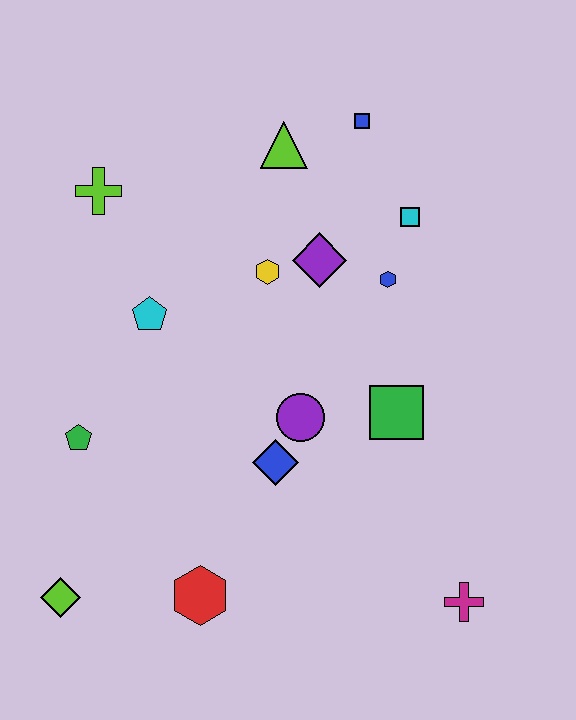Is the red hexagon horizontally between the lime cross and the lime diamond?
No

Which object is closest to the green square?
The purple circle is closest to the green square.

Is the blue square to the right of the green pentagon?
Yes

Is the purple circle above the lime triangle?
No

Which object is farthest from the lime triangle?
The lime diamond is farthest from the lime triangle.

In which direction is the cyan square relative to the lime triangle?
The cyan square is to the right of the lime triangle.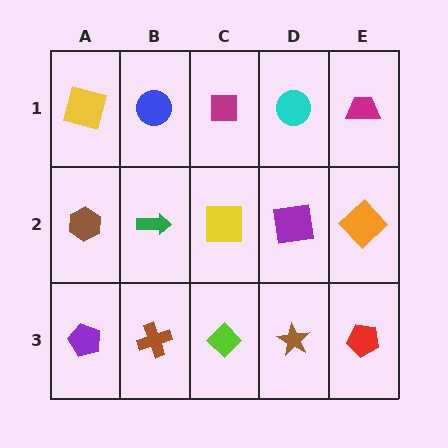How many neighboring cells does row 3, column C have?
3.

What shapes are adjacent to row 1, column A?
A brown hexagon (row 2, column A), a blue circle (row 1, column B).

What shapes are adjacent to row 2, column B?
A blue circle (row 1, column B), a brown cross (row 3, column B), a brown hexagon (row 2, column A), a yellow square (row 2, column C).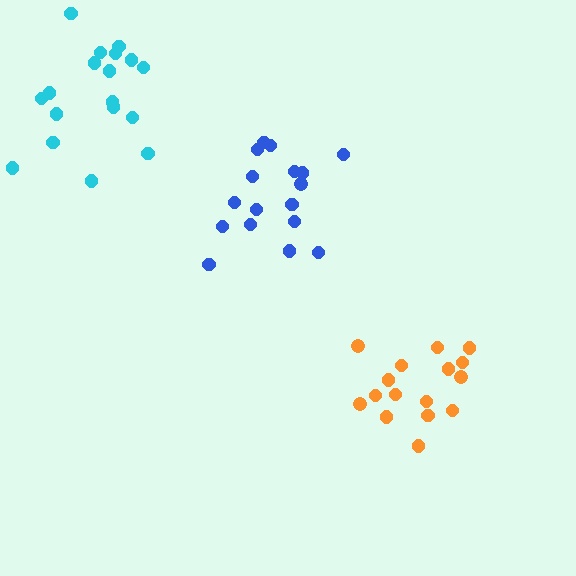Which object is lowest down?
The orange cluster is bottommost.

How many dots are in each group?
Group 1: 18 dots, Group 2: 16 dots, Group 3: 17 dots (51 total).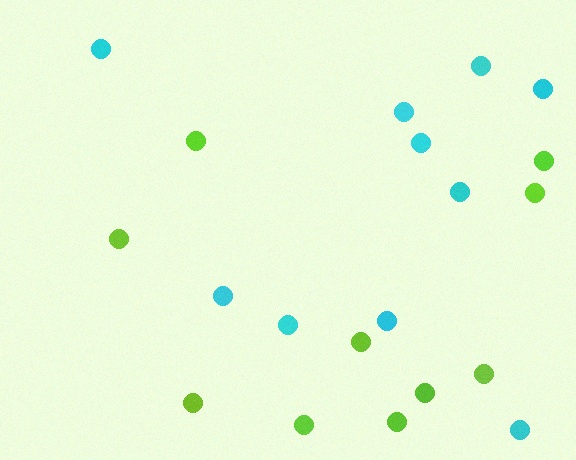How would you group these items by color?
There are 2 groups: one group of cyan circles (10) and one group of lime circles (10).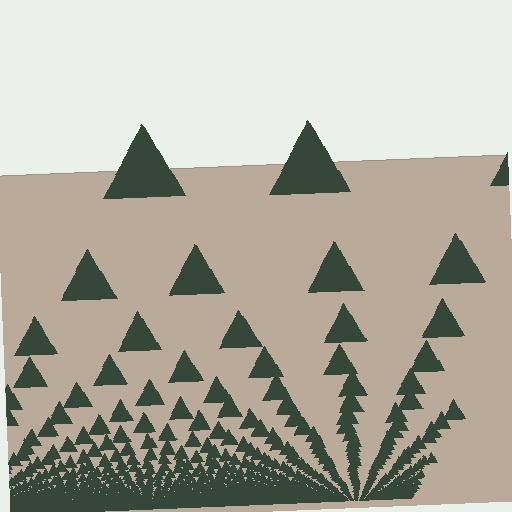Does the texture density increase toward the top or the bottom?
Density increases toward the bottom.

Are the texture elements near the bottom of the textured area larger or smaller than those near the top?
Smaller. The gradient is inverted — elements near the bottom are smaller and denser.